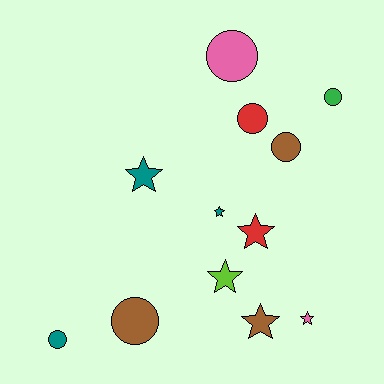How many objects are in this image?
There are 12 objects.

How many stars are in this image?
There are 6 stars.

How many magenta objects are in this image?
There are no magenta objects.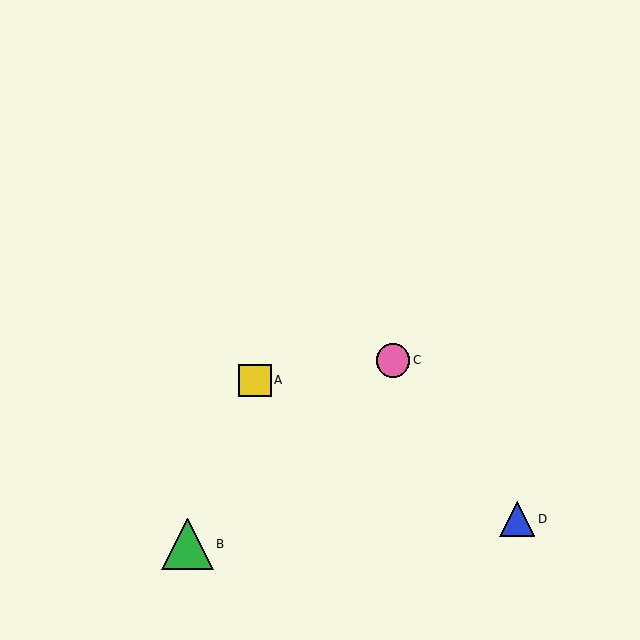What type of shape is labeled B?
Shape B is a green triangle.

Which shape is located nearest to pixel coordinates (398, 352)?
The pink circle (labeled C) at (393, 360) is nearest to that location.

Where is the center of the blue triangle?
The center of the blue triangle is at (517, 519).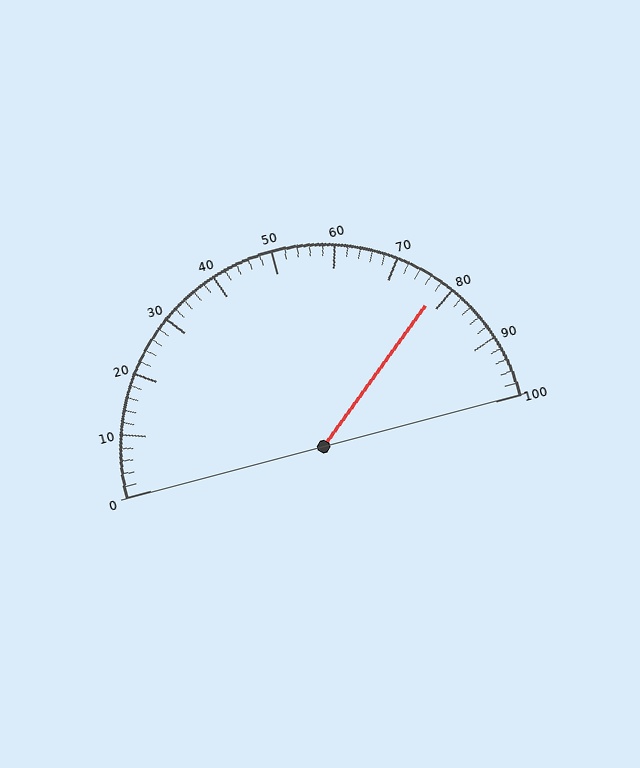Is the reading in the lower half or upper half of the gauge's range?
The reading is in the upper half of the range (0 to 100).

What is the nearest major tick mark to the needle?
The nearest major tick mark is 80.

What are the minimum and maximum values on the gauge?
The gauge ranges from 0 to 100.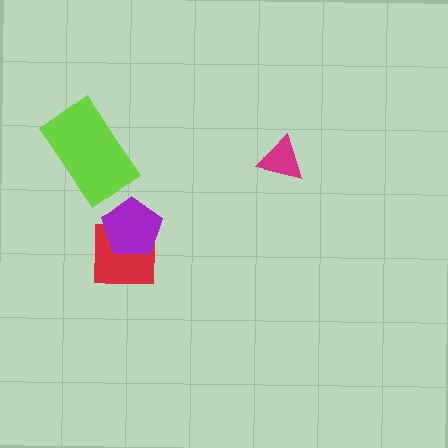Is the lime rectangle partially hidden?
No, no other shape covers it.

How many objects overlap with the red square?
1 object overlaps with the red square.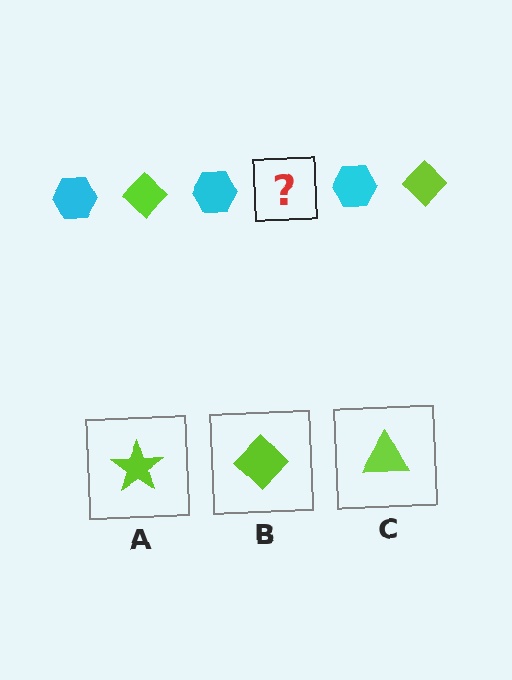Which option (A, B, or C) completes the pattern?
B.